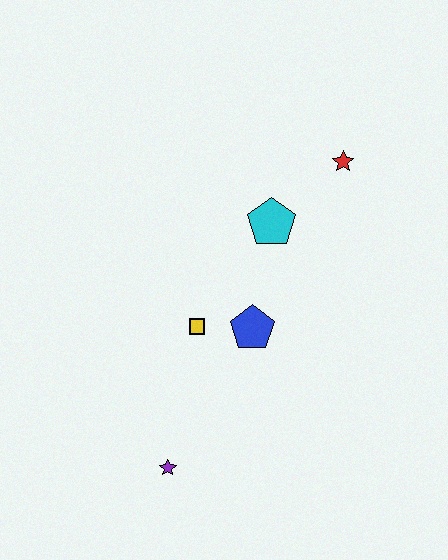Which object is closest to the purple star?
The yellow square is closest to the purple star.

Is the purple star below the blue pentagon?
Yes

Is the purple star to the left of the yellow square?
Yes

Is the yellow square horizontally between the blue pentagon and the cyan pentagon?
No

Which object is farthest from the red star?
The purple star is farthest from the red star.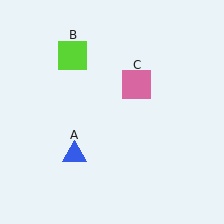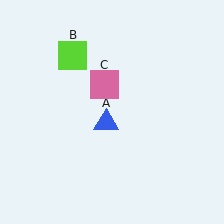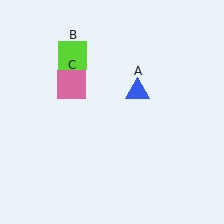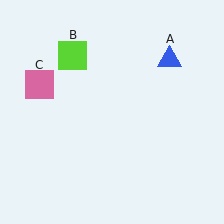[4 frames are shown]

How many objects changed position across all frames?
2 objects changed position: blue triangle (object A), pink square (object C).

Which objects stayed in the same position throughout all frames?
Lime square (object B) remained stationary.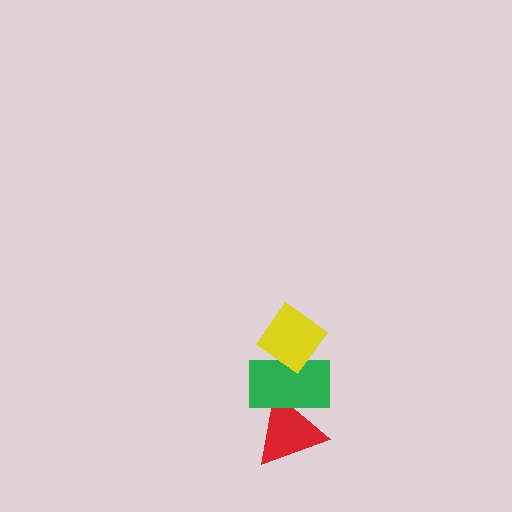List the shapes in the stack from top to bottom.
From top to bottom: the yellow diamond, the green rectangle, the red triangle.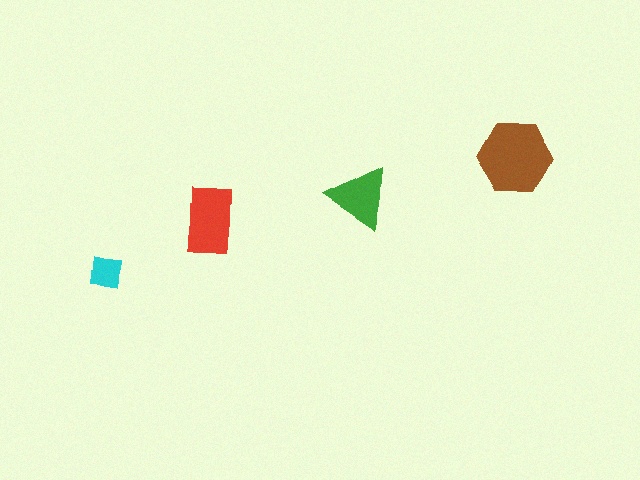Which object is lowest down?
The cyan square is bottommost.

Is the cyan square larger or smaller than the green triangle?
Smaller.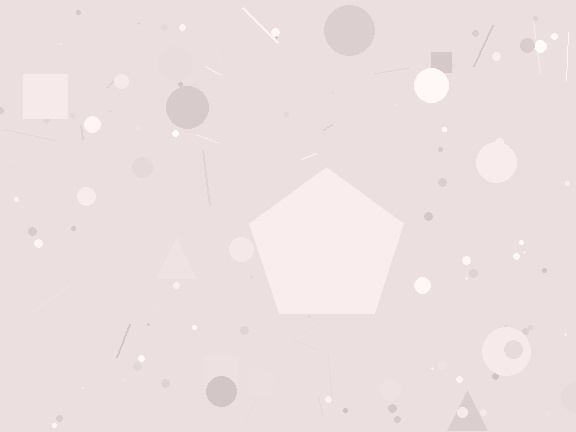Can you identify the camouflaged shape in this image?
The camouflaged shape is a pentagon.